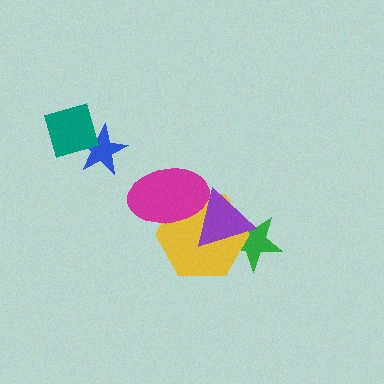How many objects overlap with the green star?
2 objects overlap with the green star.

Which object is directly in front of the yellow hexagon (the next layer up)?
The purple triangle is directly in front of the yellow hexagon.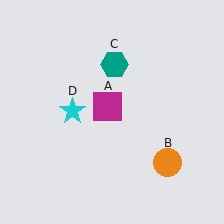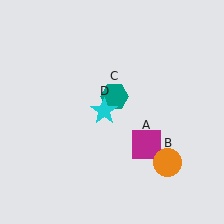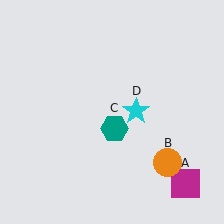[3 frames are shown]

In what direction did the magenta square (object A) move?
The magenta square (object A) moved down and to the right.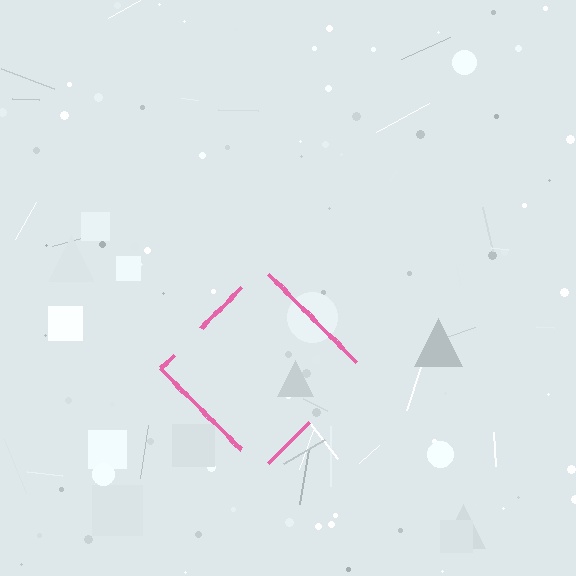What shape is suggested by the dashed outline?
The dashed outline suggests a diamond.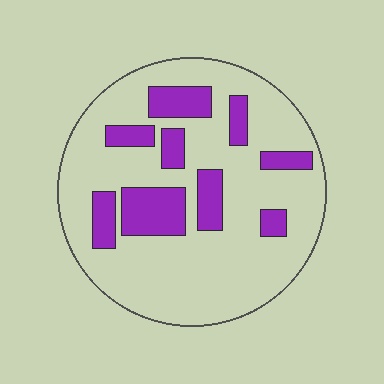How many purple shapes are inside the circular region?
9.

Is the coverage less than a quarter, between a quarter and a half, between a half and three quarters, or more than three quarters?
Less than a quarter.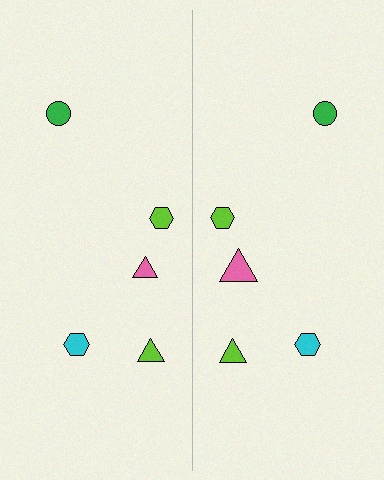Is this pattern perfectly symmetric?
No, the pattern is not perfectly symmetric. The pink triangle on the right side has a different size than its mirror counterpart.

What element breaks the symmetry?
The pink triangle on the right side has a different size than its mirror counterpart.